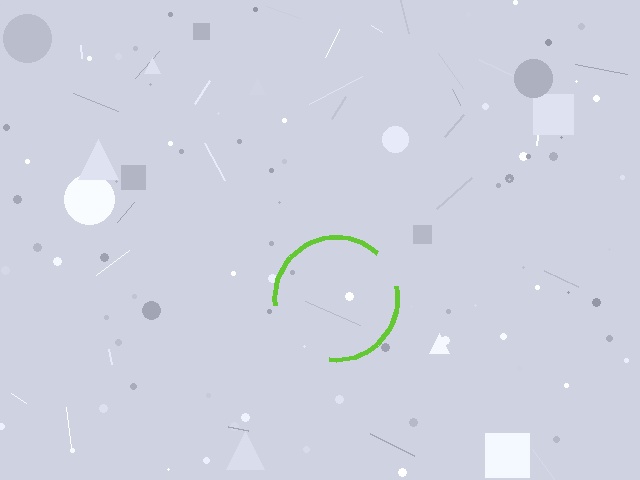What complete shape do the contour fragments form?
The contour fragments form a circle.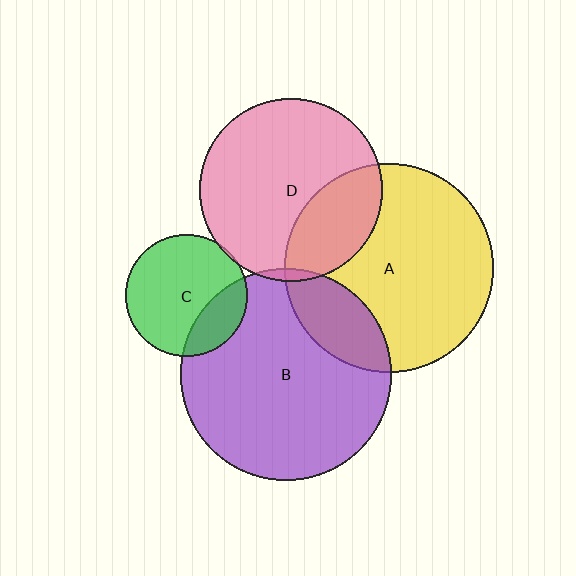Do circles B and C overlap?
Yes.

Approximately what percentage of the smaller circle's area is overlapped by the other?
Approximately 25%.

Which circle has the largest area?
Circle B (purple).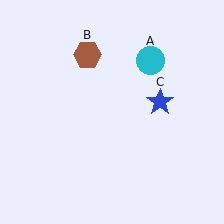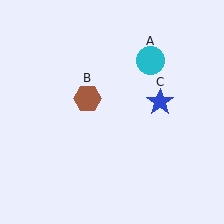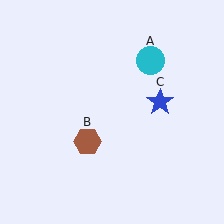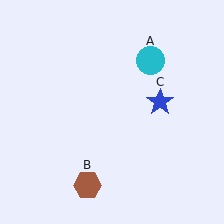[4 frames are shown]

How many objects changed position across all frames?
1 object changed position: brown hexagon (object B).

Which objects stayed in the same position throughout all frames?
Cyan circle (object A) and blue star (object C) remained stationary.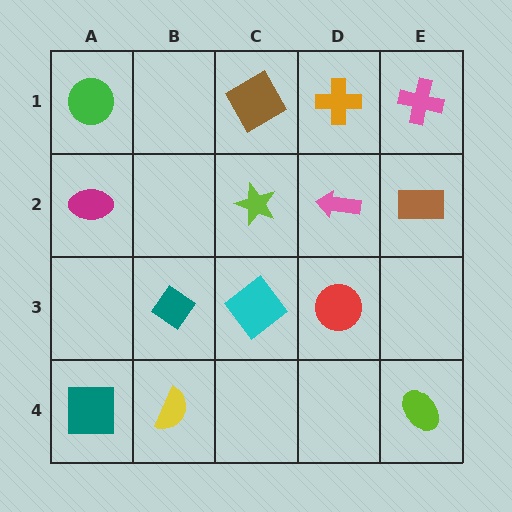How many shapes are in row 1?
4 shapes.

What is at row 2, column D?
A pink arrow.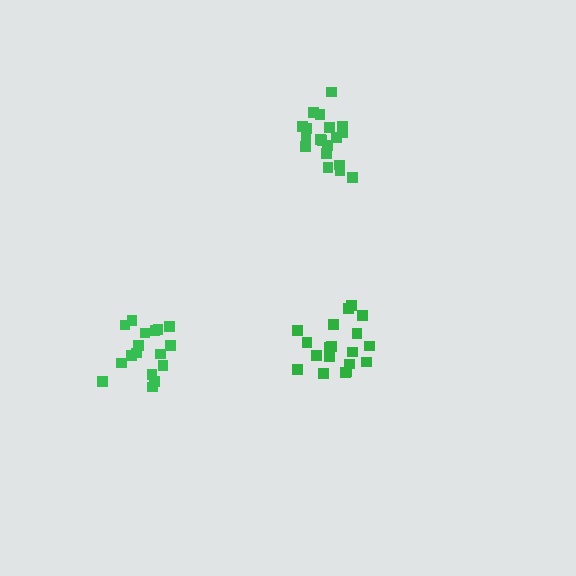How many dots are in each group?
Group 1: 19 dots, Group 2: 17 dots, Group 3: 19 dots (55 total).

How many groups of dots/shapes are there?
There are 3 groups.